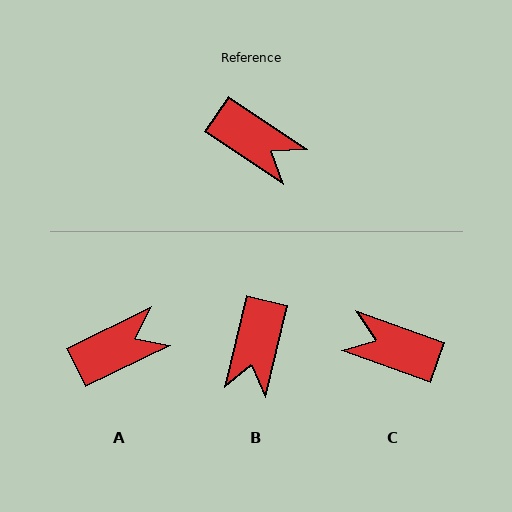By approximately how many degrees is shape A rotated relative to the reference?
Approximately 60 degrees counter-clockwise.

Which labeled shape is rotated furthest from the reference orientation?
C, about 166 degrees away.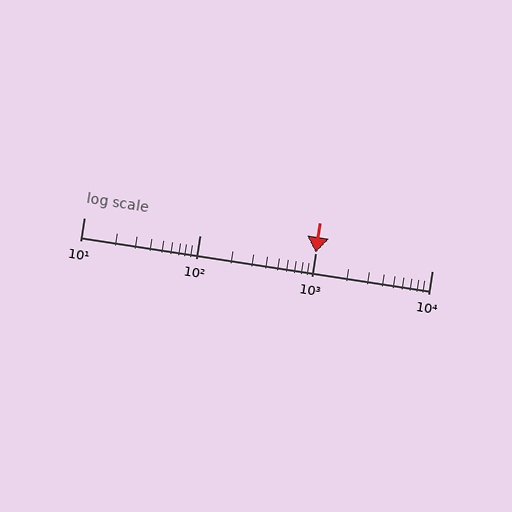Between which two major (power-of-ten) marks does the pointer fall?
The pointer is between 100 and 1000.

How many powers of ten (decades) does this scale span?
The scale spans 3 decades, from 10 to 10000.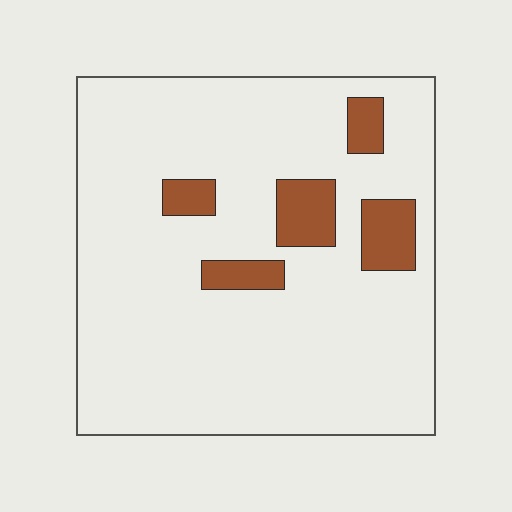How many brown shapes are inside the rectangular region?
5.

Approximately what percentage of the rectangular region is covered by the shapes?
Approximately 10%.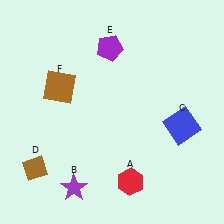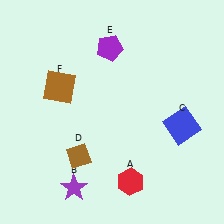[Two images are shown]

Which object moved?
The brown diamond (D) moved right.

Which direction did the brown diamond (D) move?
The brown diamond (D) moved right.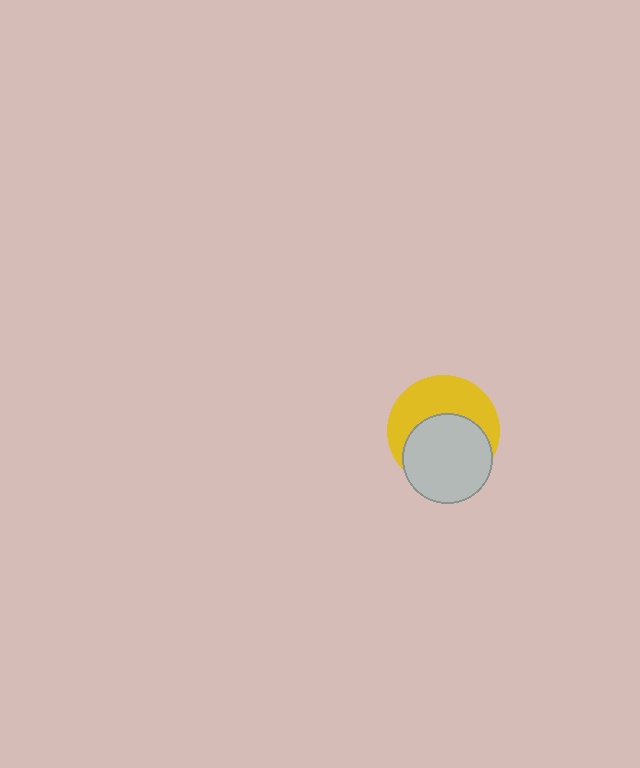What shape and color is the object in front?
The object in front is a light gray circle.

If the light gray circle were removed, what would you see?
You would see the complete yellow circle.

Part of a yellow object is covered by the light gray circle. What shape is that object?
It is a circle.